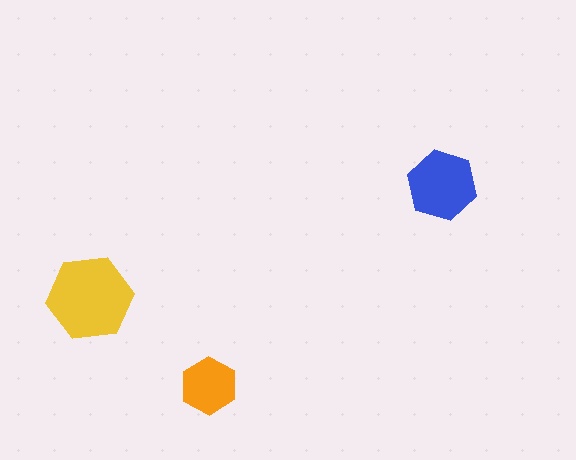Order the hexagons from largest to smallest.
the yellow one, the blue one, the orange one.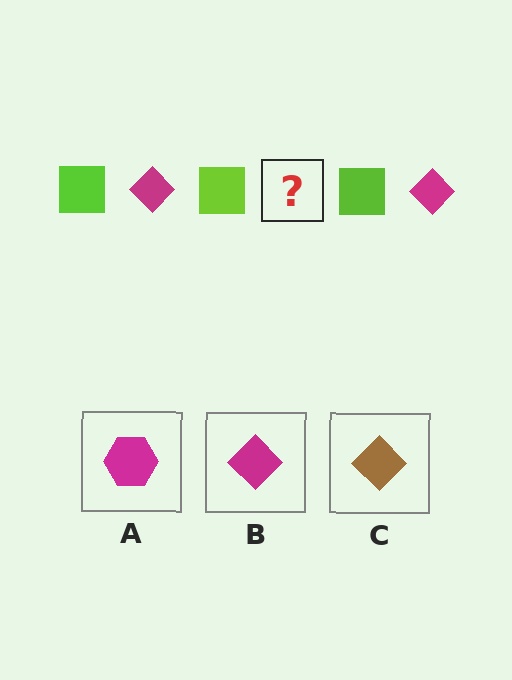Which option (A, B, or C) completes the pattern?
B.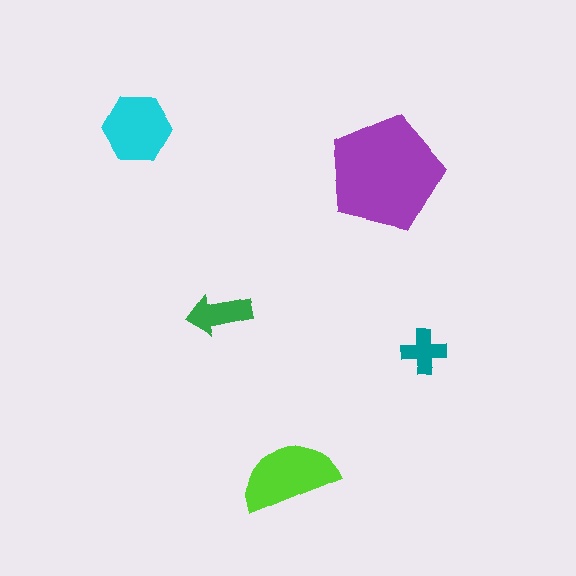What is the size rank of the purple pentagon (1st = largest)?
1st.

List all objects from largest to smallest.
The purple pentagon, the lime semicircle, the cyan hexagon, the green arrow, the teal cross.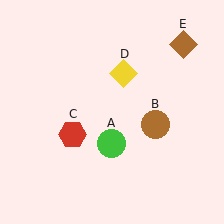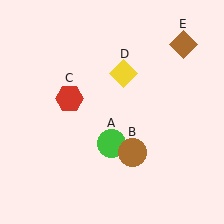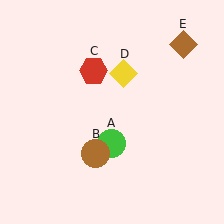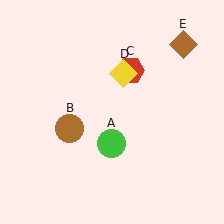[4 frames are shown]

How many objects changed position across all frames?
2 objects changed position: brown circle (object B), red hexagon (object C).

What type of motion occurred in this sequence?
The brown circle (object B), red hexagon (object C) rotated clockwise around the center of the scene.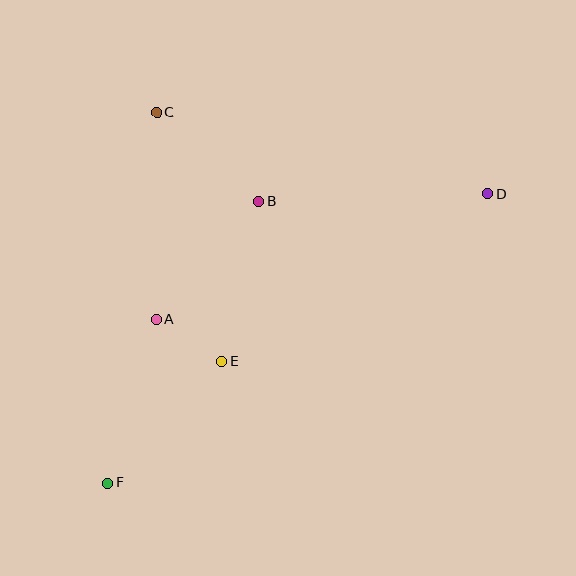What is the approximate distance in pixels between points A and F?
The distance between A and F is approximately 171 pixels.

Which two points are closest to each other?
Points A and E are closest to each other.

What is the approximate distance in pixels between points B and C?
The distance between B and C is approximately 136 pixels.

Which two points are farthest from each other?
Points D and F are farthest from each other.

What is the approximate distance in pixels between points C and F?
The distance between C and F is approximately 374 pixels.